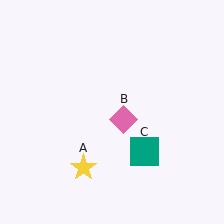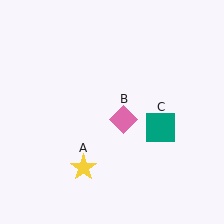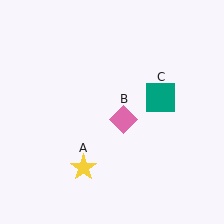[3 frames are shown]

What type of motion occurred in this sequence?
The teal square (object C) rotated counterclockwise around the center of the scene.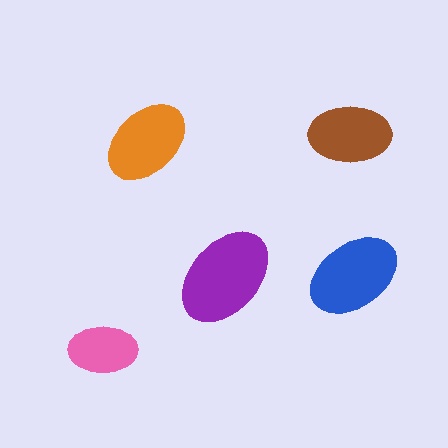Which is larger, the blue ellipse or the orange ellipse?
The blue one.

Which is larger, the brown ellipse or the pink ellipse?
The brown one.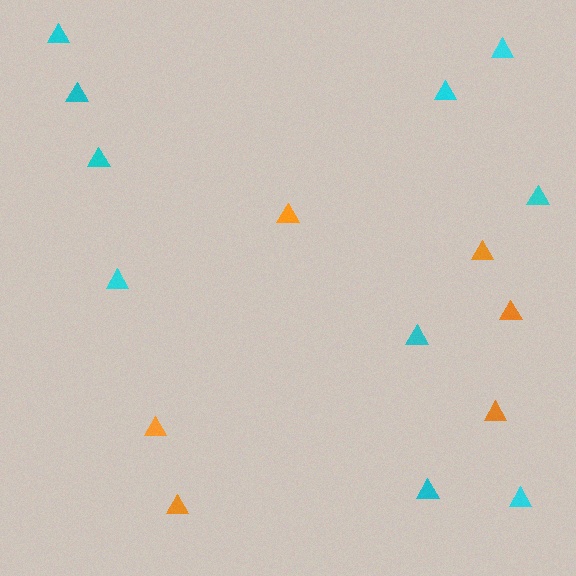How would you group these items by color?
There are 2 groups: one group of cyan triangles (10) and one group of orange triangles (6).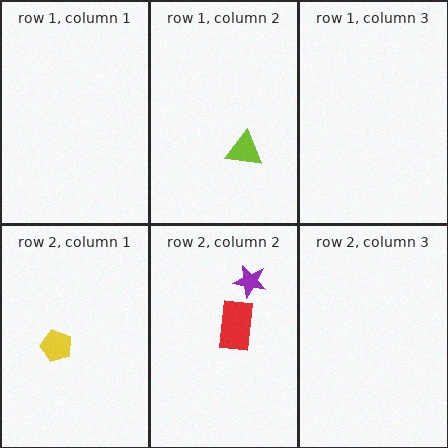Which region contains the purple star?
The row 2, column 2 region.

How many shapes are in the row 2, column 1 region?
1.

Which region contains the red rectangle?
The row 2, column 2 region.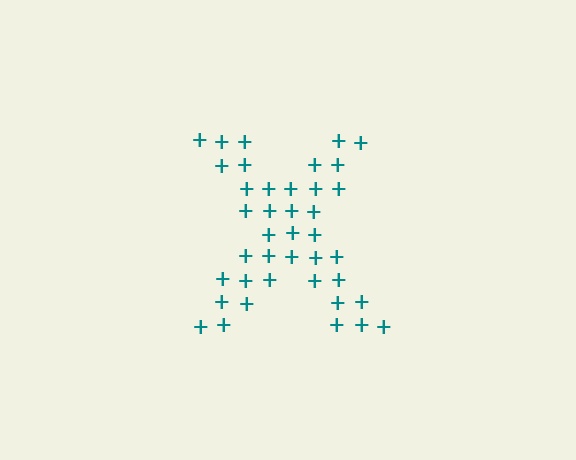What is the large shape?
The large shape is the letter X.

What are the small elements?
The small elements are plus signs.